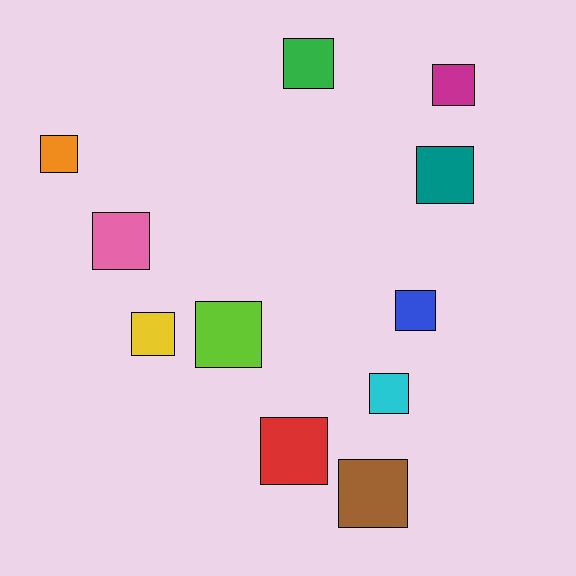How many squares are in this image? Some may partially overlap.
There are 11 squares.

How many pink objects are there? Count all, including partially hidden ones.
There is 1 pink object.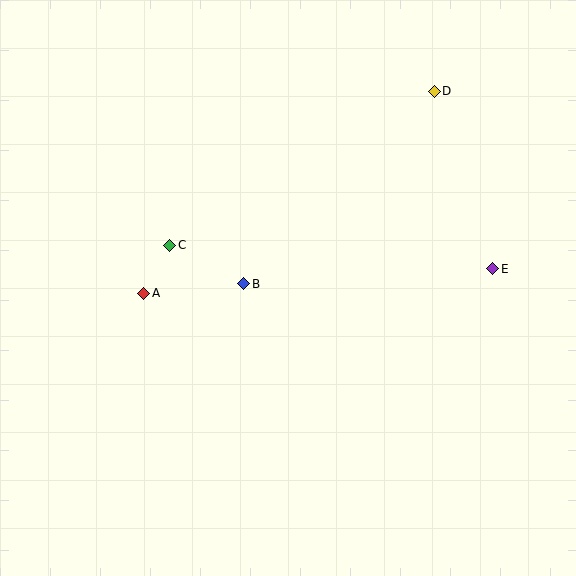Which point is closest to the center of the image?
Point B at (244, 284) is closest to the center.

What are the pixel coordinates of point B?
Point B is at (244, 284).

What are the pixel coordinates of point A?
Point A is at (143, 293).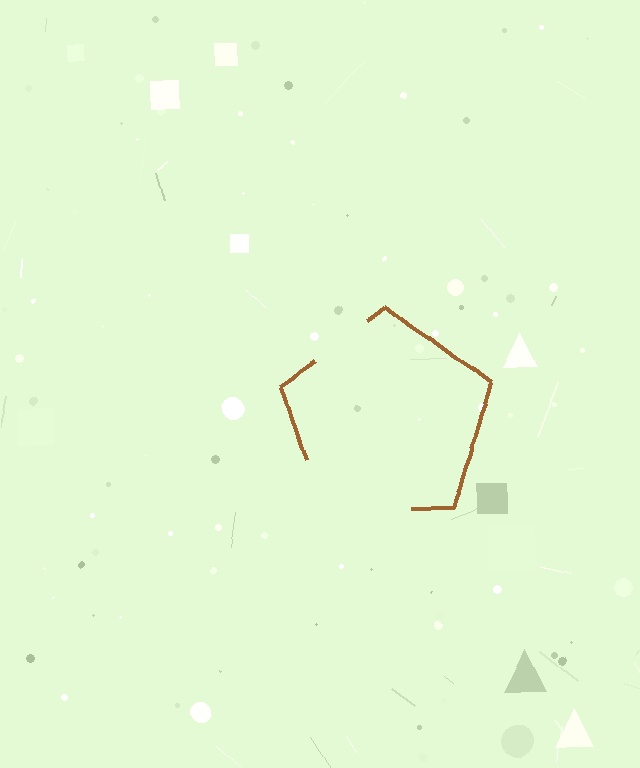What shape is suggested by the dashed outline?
The dashed outline suggests a pentagon.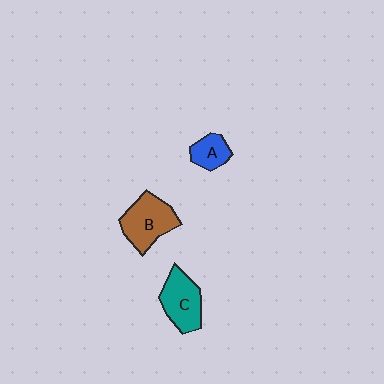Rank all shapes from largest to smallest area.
From largest to smallest: B (brown), C (teal), A (blue).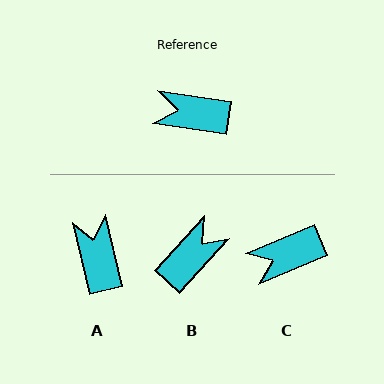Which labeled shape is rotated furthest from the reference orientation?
B, about 123 degrees away.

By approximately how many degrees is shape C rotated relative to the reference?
Approximately 31 degrees counter-clockwise.